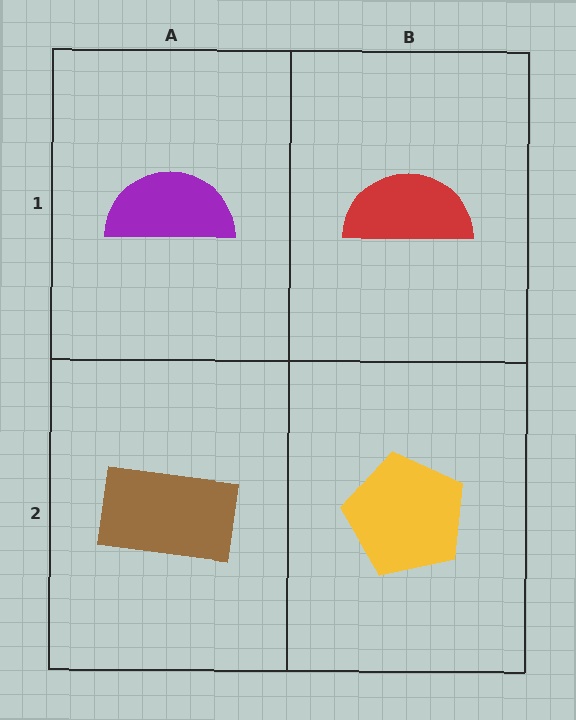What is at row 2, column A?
A brown rectangle.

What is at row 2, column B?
A yellow pentagon.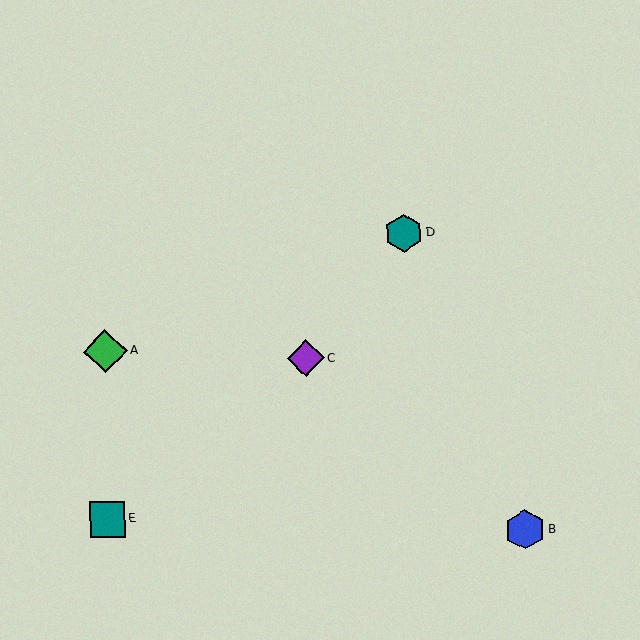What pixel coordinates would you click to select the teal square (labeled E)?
Click at (107, 519) to select the teal square E.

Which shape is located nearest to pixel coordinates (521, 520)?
The blue hexagon (labeled B) at (525, 530) is nearest to that location.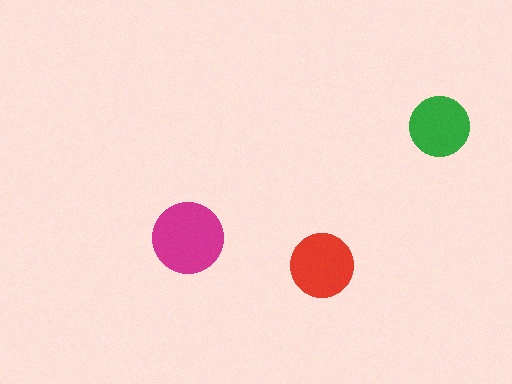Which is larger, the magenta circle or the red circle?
The magenta one.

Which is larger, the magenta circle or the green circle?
The magenta one.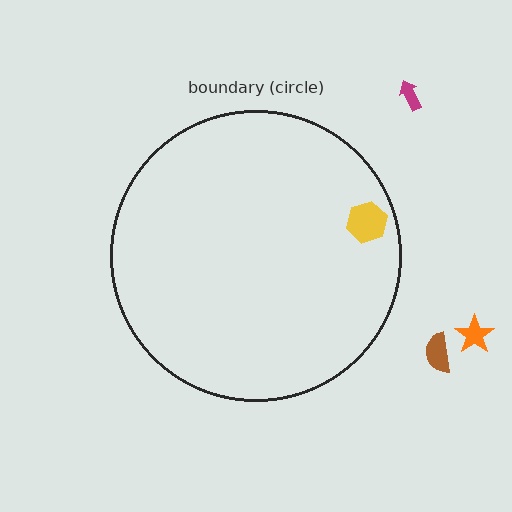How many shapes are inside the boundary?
1 inside, 3 outside.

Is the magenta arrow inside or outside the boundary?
Outside.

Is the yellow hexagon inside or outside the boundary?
Inside.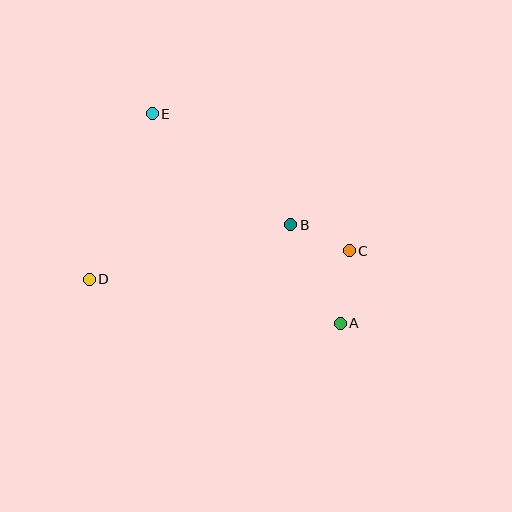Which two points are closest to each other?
Points B and C are closest to each other.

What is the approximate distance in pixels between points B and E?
The distance between B and E is approximately 178 pixels.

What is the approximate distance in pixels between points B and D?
The distance between B and D is approximately 209 pixels.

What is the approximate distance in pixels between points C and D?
The distance between C and D is approximately 261 pixels.